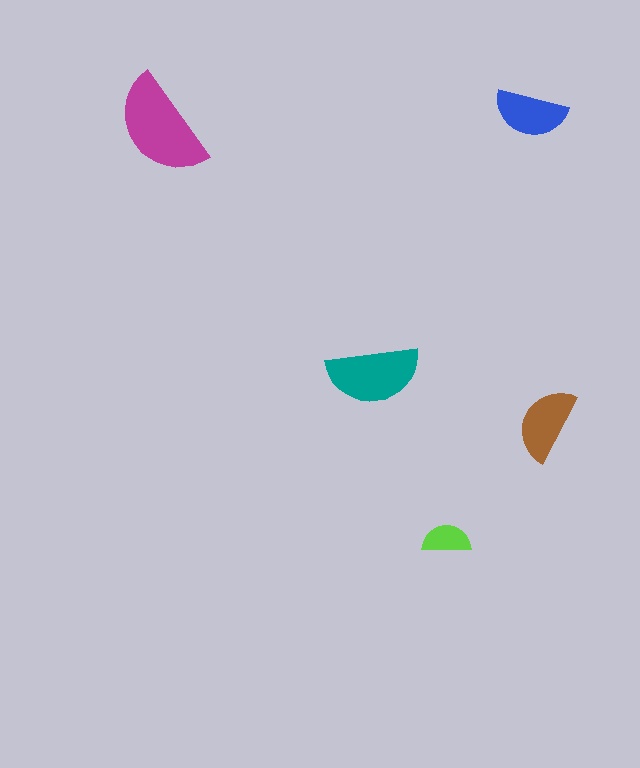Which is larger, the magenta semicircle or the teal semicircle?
The magenta one.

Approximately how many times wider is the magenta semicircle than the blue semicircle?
About 1.5 times wider.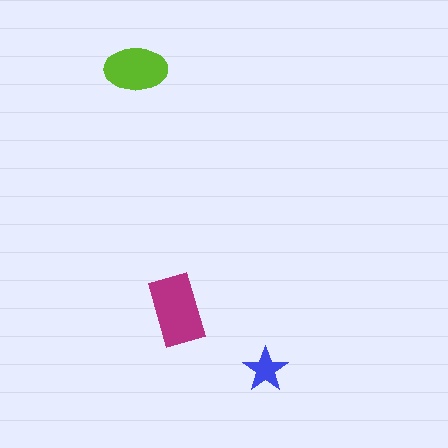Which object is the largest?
The magenta rectangle.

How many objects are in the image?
There are 3 objects in the image.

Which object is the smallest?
The blue star.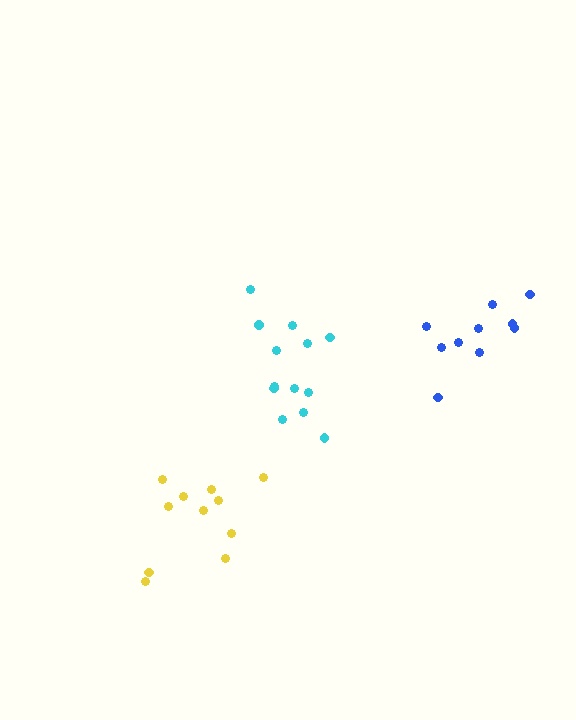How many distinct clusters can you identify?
There are 3 distinct clusters.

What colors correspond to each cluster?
The clusters are colored: yellow, cyan, blue.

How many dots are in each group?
Group 1: 11 dots, Group 2: 13 dots, Group 3: 10 dots (34 total).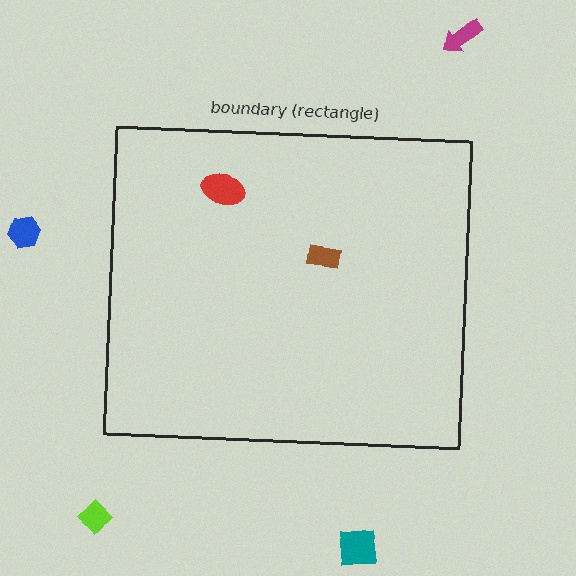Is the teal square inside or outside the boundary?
Outside.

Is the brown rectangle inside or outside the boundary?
Inside.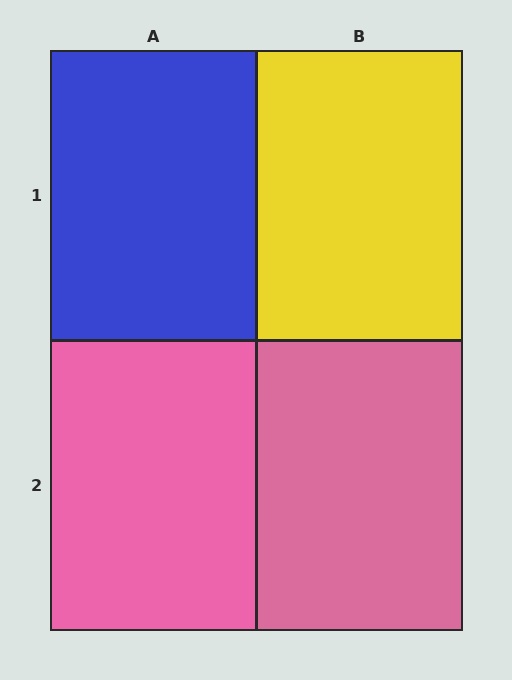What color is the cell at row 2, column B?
Pink.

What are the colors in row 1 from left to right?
Blue, yellow.